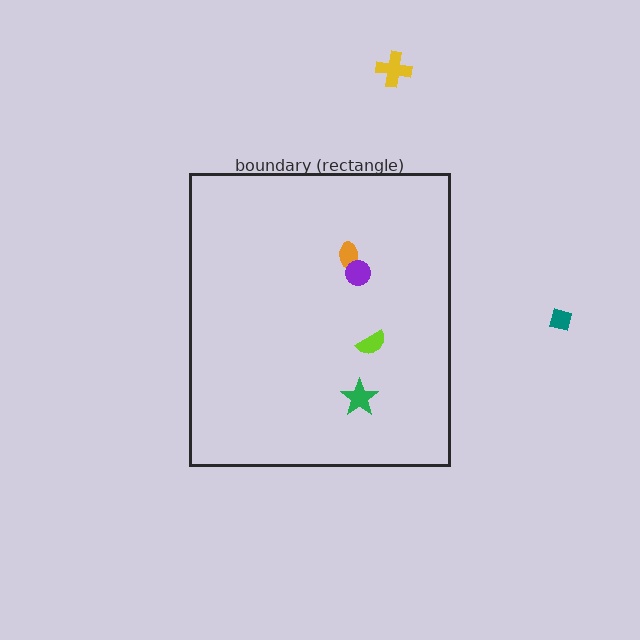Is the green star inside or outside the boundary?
Inside.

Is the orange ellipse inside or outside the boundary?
Inside.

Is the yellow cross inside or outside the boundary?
Outside.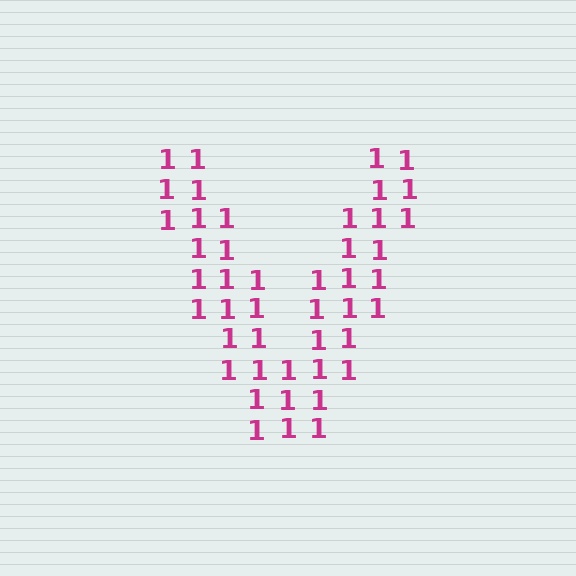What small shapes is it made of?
It is made of small digit 1's.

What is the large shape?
The large shape is the letter V.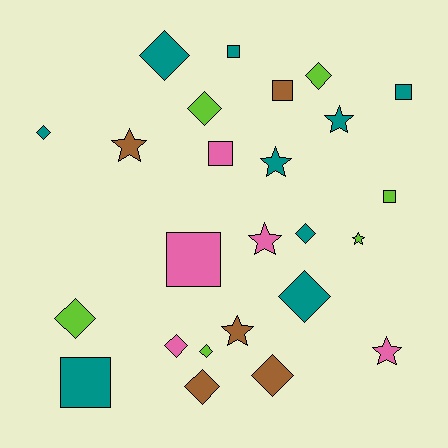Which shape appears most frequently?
Diamond, with 11 objects.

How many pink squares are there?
There are 2 pink squares.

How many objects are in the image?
There are 25 objects.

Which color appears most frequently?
Teal, with 9 objects.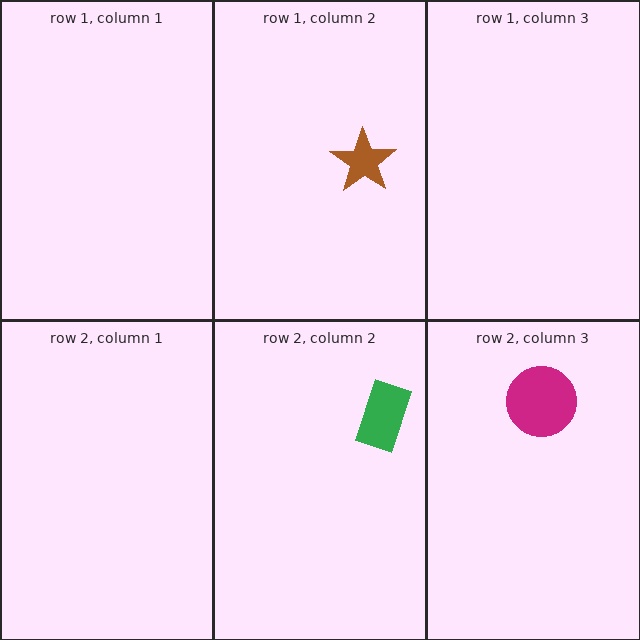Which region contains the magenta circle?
The row 2, column 3 region.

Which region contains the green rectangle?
The row 2, column 2 region.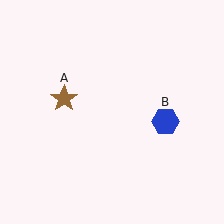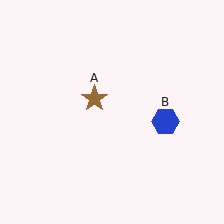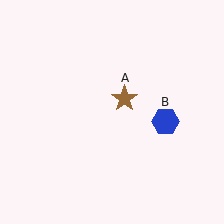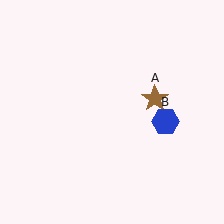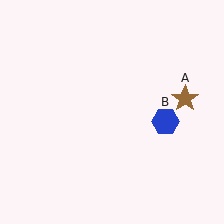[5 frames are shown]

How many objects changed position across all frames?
1 object changed position: brown star (object A).